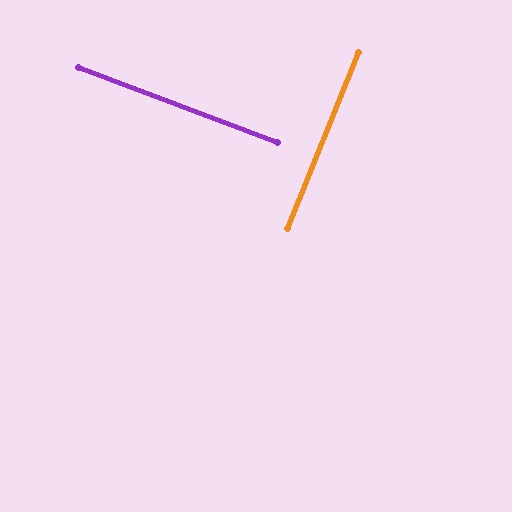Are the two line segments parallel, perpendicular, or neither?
Perpendicular — they meet at approximately 89°.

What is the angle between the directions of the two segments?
Approximately 89 degrees.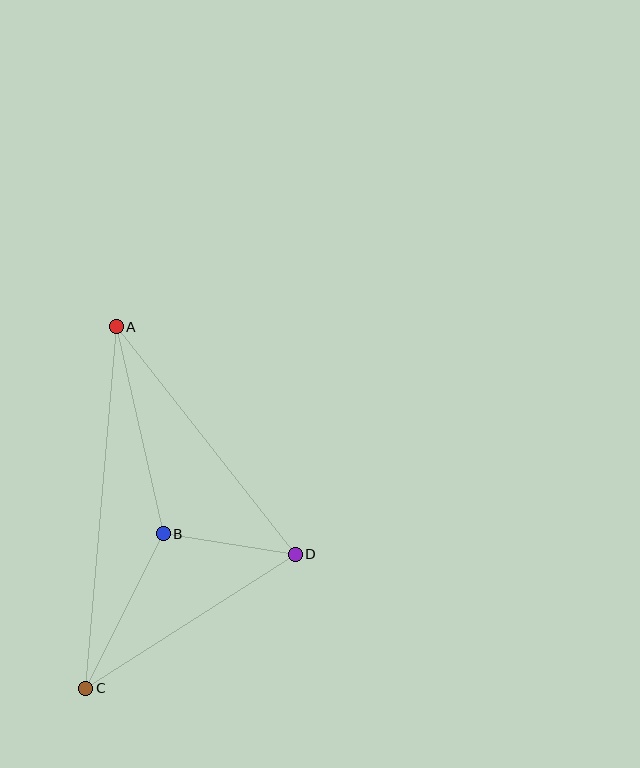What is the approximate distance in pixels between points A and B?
The distance between A and B is approximately 212 pixels.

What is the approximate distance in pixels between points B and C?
The distance between B and C is approximately 173 pixels.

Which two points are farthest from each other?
Points A and C are farthest from each other.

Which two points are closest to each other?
Points B and D are closest to each other.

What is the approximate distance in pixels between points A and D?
The distance between A and D is approximately 290 pixels.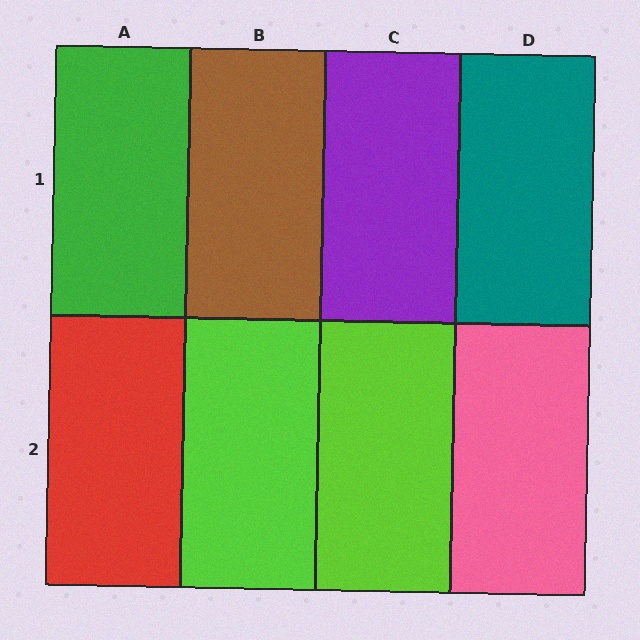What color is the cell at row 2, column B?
Lime.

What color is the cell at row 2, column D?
Pink.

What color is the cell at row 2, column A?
Red.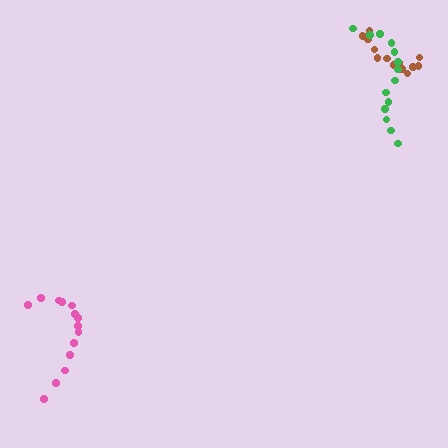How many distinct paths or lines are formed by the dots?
There are 3 distinct paths.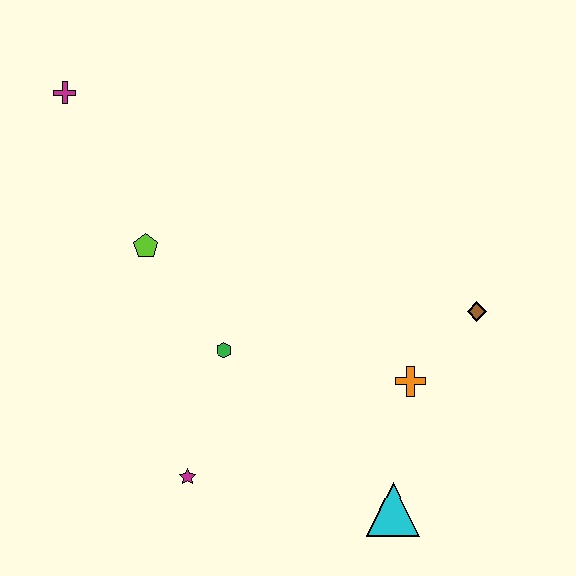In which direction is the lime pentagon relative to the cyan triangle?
The lime pentagon is above the cyan triangle.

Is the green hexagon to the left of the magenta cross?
No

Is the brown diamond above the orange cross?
Yes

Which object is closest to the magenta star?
The green hexagon is closest to the magenta star.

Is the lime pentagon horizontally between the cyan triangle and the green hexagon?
No